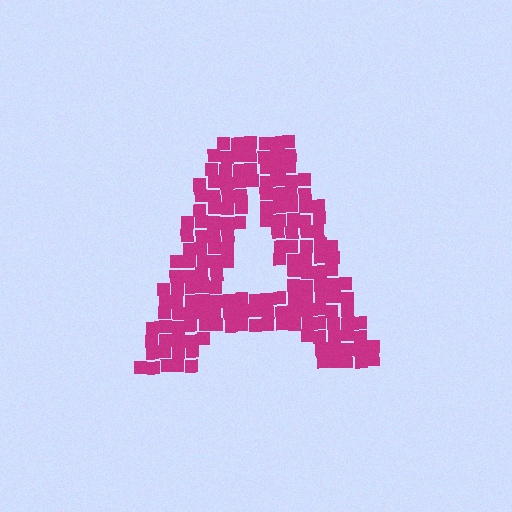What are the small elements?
The small elements are squares.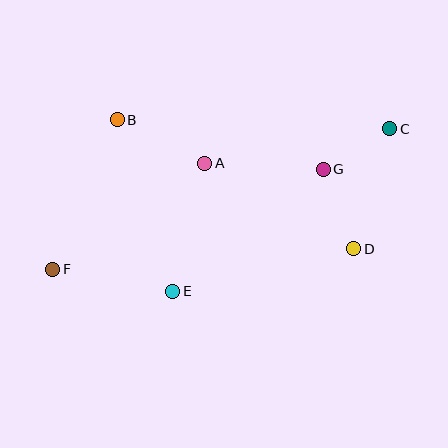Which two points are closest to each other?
Points C and G are closest to each other.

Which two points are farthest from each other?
Points C and F are farthest from each other.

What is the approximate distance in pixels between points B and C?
The distance between B and C is approximately 272 pixels.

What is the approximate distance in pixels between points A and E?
The distance between A and E is approximately 132 pixels.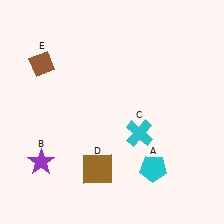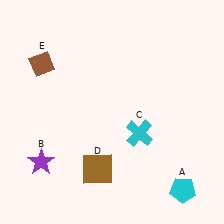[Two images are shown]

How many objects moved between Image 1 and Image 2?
1 object moved between the two images.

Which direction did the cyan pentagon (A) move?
The cyan pentagon (A) moved right.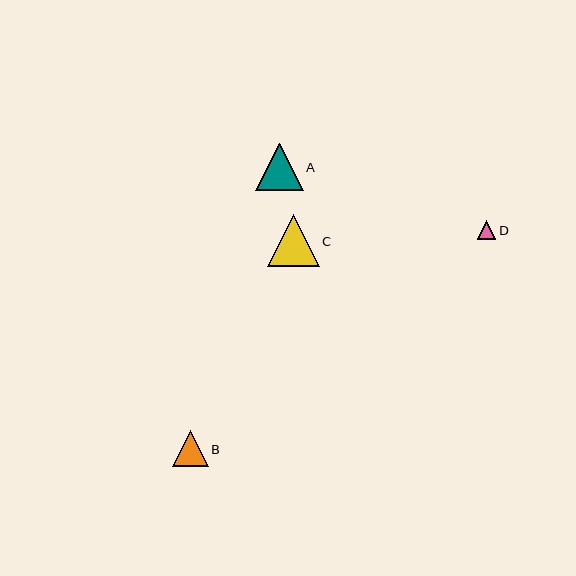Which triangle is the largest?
Triangle C is the largest with a size of approximately 52 pixels.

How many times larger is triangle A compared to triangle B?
Triangle A is approximately 1.3 times the size of triangle B.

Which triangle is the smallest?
Triangle D is the smallest with a size of approximately 18 pixels.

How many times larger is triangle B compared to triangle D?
Triangle B is approximately 2.0 times the size of triangle D.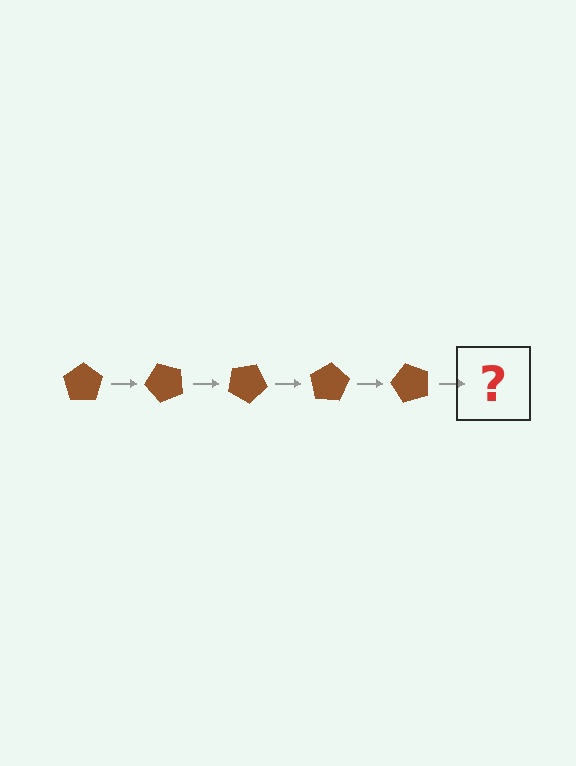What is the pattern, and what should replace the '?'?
The pattern is that the pentagon rotates 50 degrees each step. The '?' should be a brown pentagon rotated 250 degrees.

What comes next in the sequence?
The next element should be a brown pentagon rotated 250 degrees.